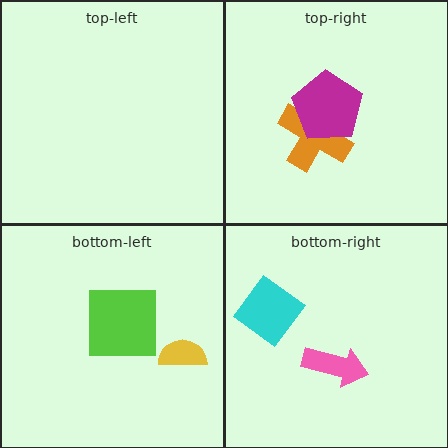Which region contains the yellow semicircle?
The bottom-left region.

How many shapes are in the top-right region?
2.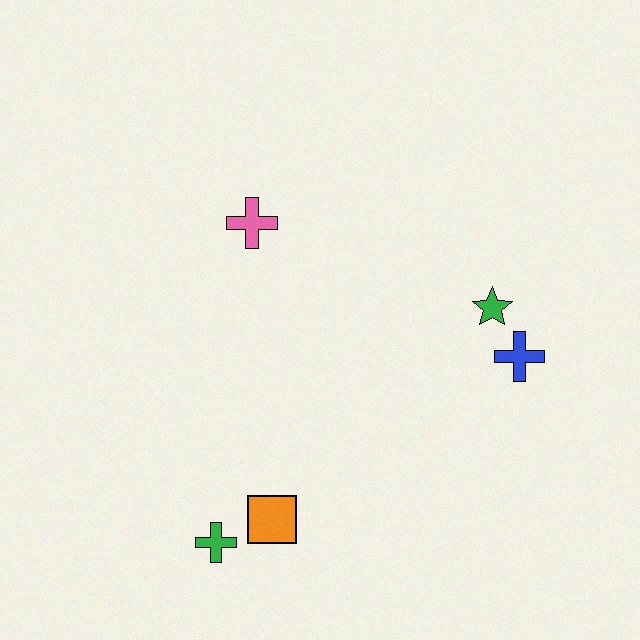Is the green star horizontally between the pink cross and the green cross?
No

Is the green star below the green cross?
No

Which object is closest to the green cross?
The orange square is closest to the green cross.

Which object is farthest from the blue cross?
The green cross is farthest from the blue cross.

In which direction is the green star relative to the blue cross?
The green star is above the blue cross.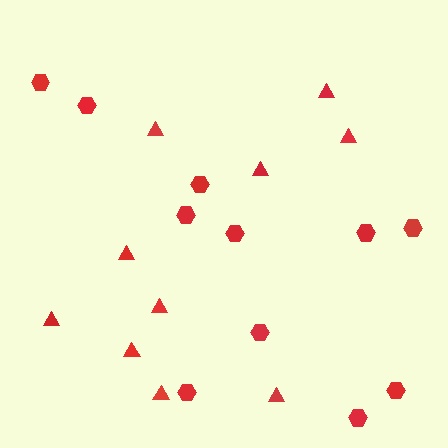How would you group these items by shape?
There are 2 groups: one group of hexagons (11) and one group of triangles (10).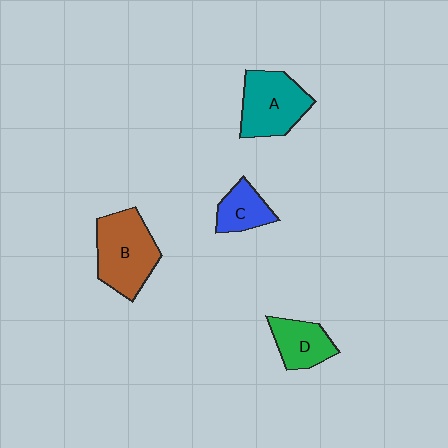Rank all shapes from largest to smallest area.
From largest to smallest: B (brown), A (teal), D (green), C (blue).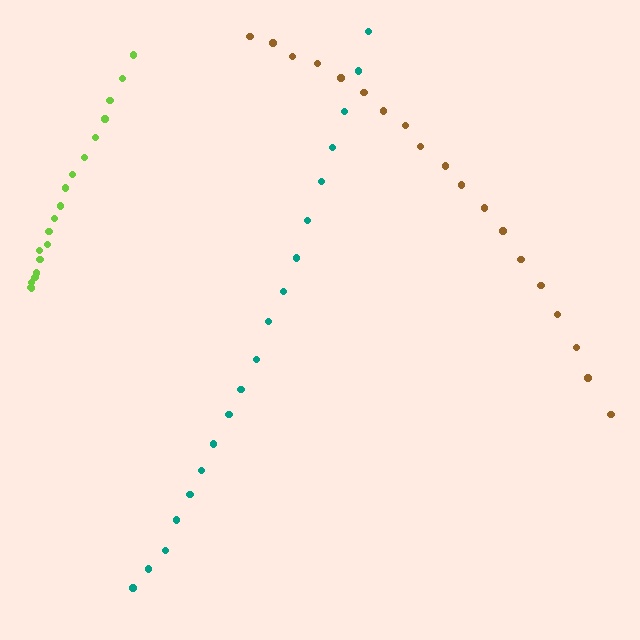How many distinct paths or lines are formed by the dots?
There are 3 distinct paths.